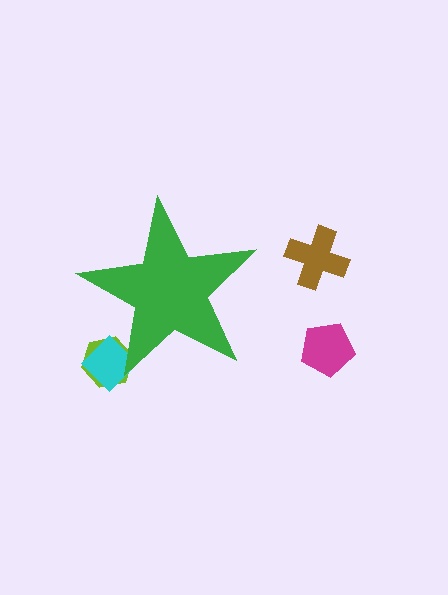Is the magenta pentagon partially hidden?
No, the magenta pentagon is fully visible.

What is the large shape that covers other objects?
A green star.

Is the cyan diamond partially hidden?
Yes, the cyan diamond is partially hidden behind the green star.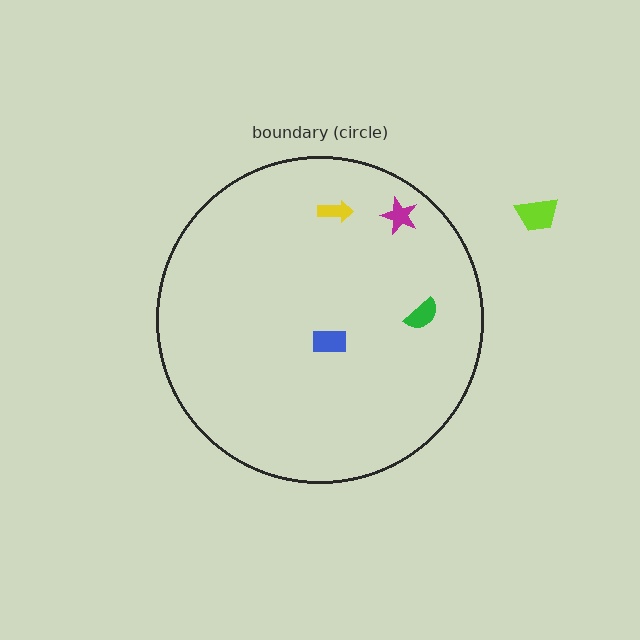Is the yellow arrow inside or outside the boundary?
Inside.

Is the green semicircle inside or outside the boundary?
Inside.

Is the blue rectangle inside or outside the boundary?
Inside.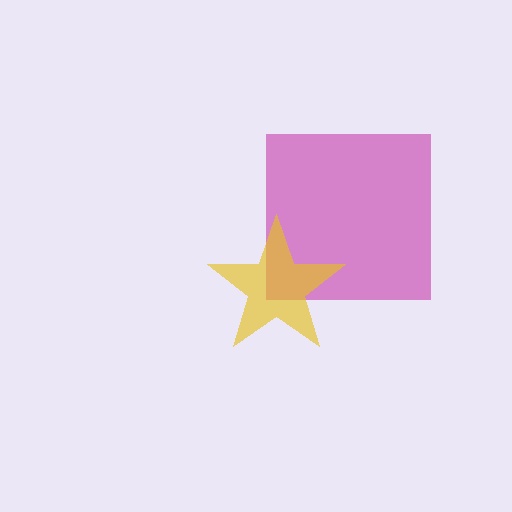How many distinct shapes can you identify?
There are 2 distinct shapes: a magenta square, a yellow star.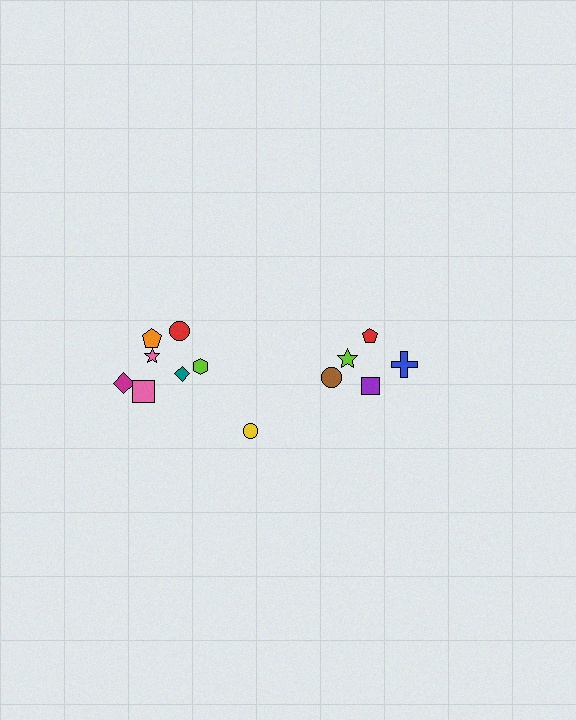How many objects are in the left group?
There are 8 objects.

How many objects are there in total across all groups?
There are 13 objects.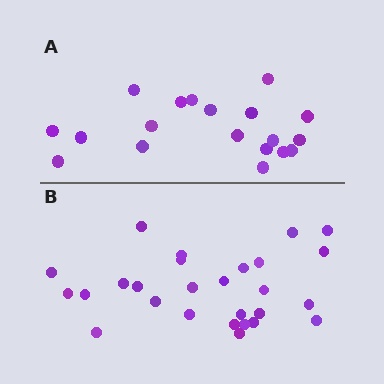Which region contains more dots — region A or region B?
Region B (the bottom region) has more dots.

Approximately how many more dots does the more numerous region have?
Region B has roughly 8 or so more dots than region A.